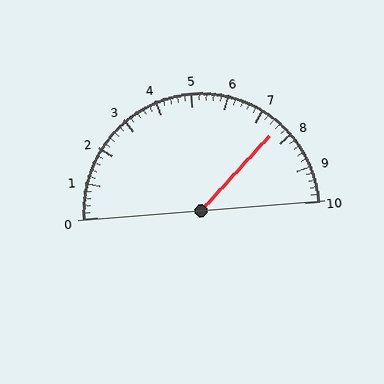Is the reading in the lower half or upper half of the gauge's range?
The reading is in the upper half of the range (0 to 10).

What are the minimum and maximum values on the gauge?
The gauge ranges from 0 to 10.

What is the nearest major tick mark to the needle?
The nearest major tick mark is 8.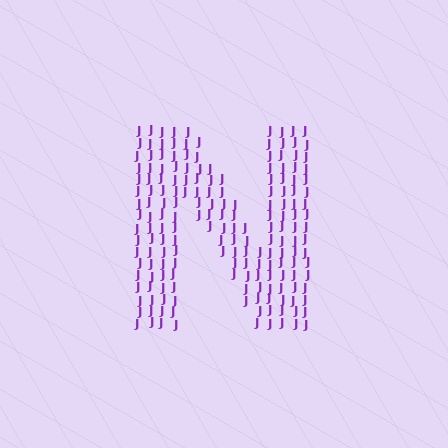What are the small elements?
The small elements are letter J's.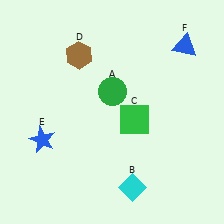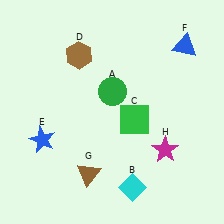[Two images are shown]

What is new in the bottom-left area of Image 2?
A brown triangle (G) was added in the bottom-left area of Image 2.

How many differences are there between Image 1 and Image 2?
There are 2 differences between the two images.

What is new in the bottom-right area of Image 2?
A magenta star (H) was added in the bottom-right area of Image 2.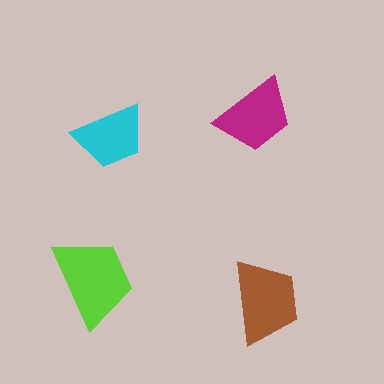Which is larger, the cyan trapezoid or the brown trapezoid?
The brown one.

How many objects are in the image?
There are 4 objects in the image.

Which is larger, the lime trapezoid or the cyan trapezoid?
The lime one.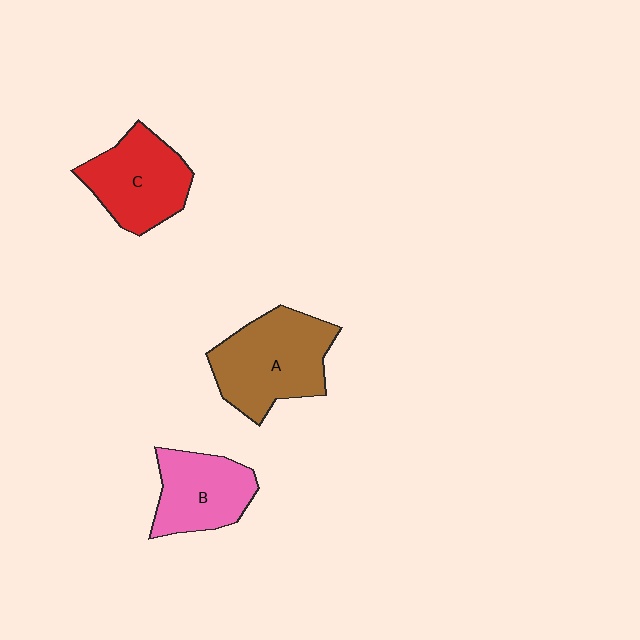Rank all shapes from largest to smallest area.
From largest to smallest: A (brown), C (red), B (pink).